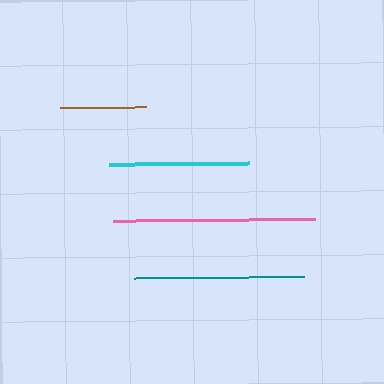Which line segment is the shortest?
The brown line is the shortest at approximately 86 pixels.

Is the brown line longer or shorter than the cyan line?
The cyan line is longer than the brown line.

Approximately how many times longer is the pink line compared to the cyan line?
The pink line is approximately 1.4 times the length of the cyan line.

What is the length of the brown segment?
The brown segment is approximately 86 pixels long.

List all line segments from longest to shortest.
From longest to shortest: pink, teal, cyan, brown.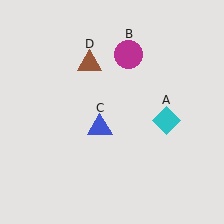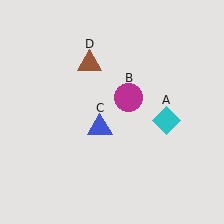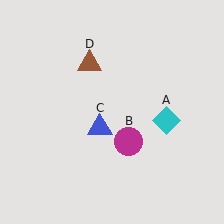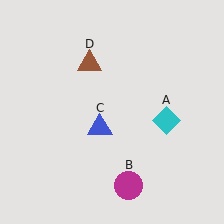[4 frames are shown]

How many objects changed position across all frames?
1 object changed position: magenta circle (object B).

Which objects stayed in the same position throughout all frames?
Cyan diamond (object A) and blue triangle (object C) and brown triangle (object D) remained stationary.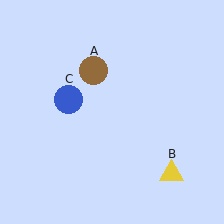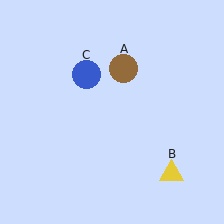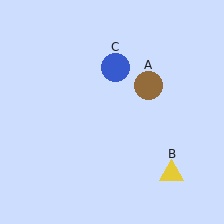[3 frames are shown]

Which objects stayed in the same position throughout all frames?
Yellow triangle (object B) remained stationary.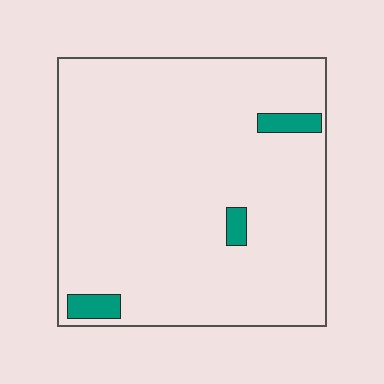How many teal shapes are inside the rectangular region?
3.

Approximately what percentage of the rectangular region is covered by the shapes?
Approximately 5%.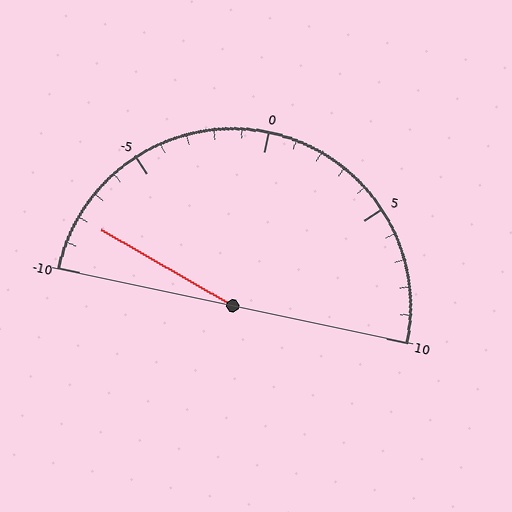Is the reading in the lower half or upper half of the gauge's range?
The reading is in the lower half of the range (-10 to 10).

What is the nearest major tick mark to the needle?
The nearest major tick mark is -10.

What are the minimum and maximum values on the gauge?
The gauge ranges from -10 to 10.